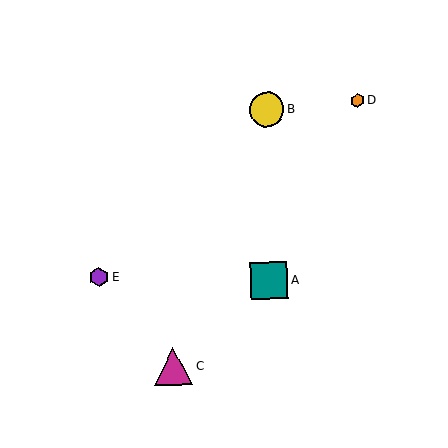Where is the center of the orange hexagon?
The center of the orange hexagon is at (357, 101).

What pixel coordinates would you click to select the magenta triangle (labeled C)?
Click at (173, 367) to select the magenta triangle C.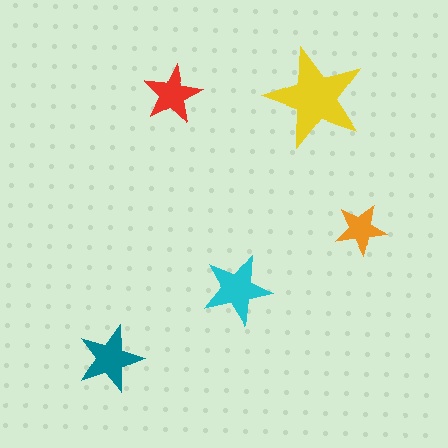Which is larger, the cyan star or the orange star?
The cyan one.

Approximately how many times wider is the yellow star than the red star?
About 1.5 times wider.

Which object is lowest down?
The teal star is bottommost.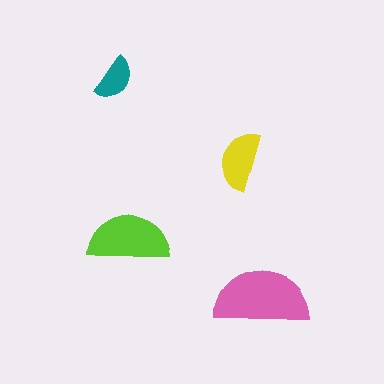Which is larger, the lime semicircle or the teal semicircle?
The lime one.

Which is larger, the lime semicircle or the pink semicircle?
The pink one.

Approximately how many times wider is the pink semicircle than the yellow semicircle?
About 1.5 times wider.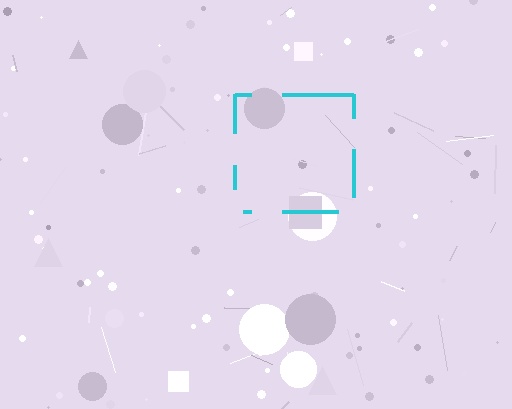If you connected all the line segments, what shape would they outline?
They would outline a square.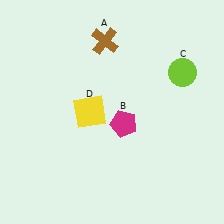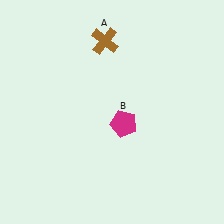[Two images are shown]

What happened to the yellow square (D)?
The yellow square (D) was removed in Image 2. It was in the top-left area of Image 1.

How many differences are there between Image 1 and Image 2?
There are 2 differences between the two images.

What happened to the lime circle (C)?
The lime circle (C) was removed in Image 2. It was in the top-right area of Image 1.